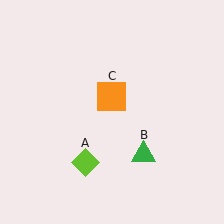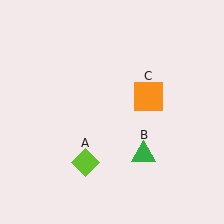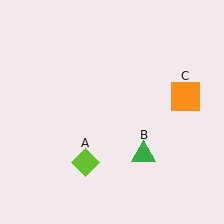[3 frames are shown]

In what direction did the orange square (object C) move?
The orange square (object C) moved right.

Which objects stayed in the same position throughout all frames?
Lime diamond (object A) and green triangle (object B) remained stationary.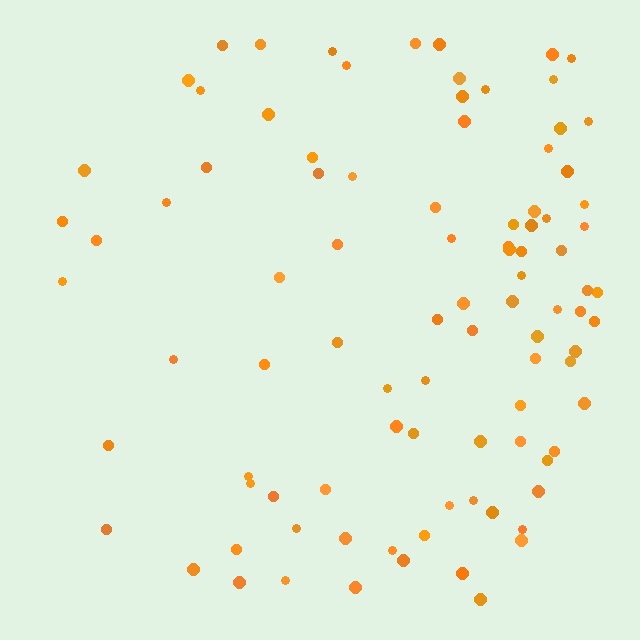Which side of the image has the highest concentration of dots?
The right.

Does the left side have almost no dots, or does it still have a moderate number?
Still a moderate number, just noticeably fewer than the right.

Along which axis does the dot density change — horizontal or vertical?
Horizontal.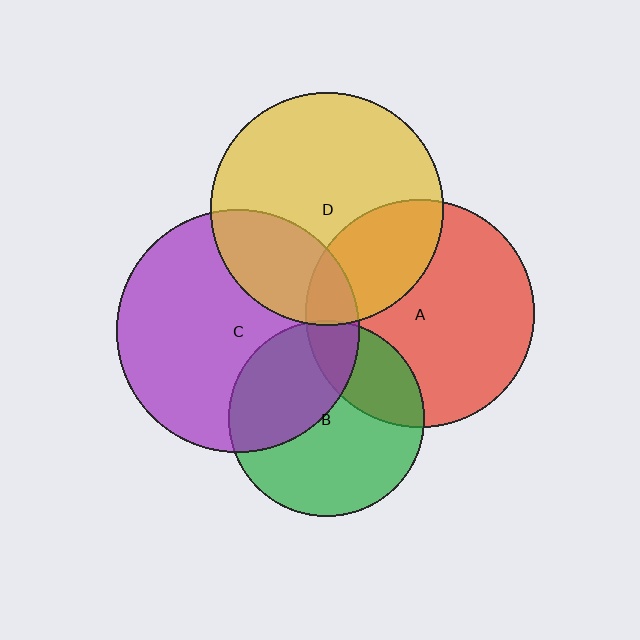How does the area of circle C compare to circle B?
Approximately 1.5 times.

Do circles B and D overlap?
Yes.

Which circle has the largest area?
Circle C (purple).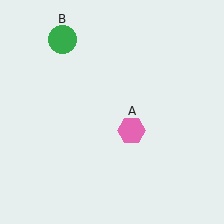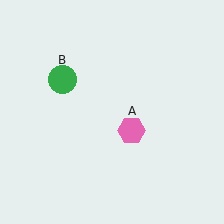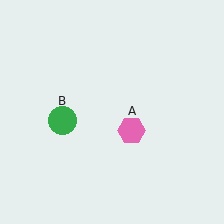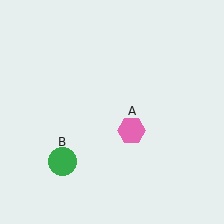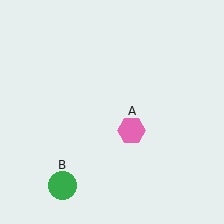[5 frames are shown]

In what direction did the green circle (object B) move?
The green circle (object B) moved down.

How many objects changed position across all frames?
1 object changed position: green circle (object B).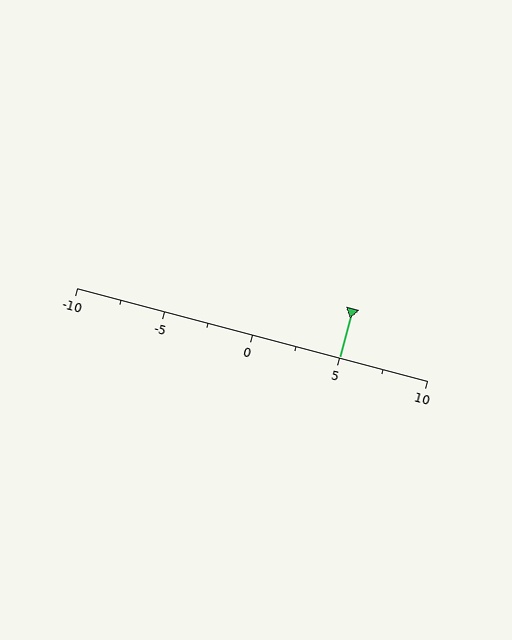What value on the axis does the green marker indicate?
The marker indicates approximately 5.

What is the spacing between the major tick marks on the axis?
The major ticks are spaced 5 apart.